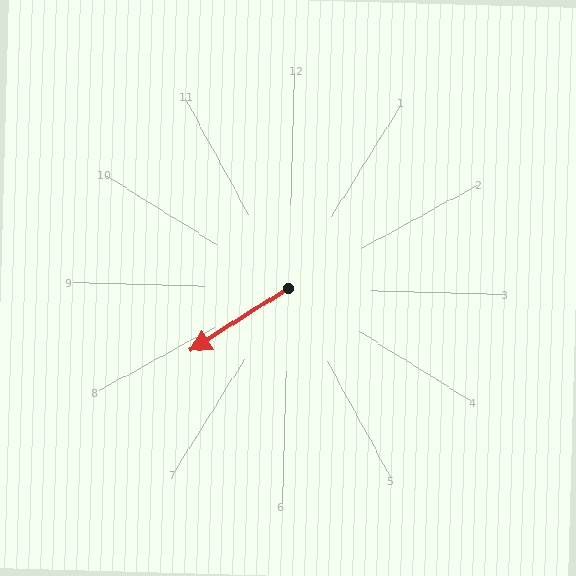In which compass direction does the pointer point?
Southwest.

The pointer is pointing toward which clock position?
Roughly 8 o'clock.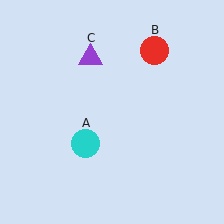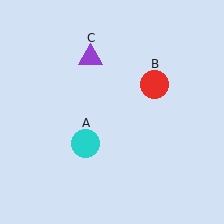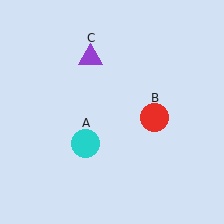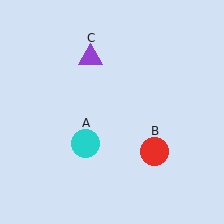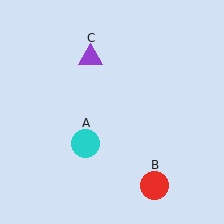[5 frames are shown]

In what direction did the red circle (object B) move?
The red circle (object B) moved down.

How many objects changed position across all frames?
1 object changed position: red circle (object B).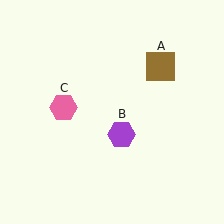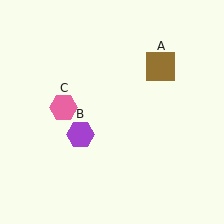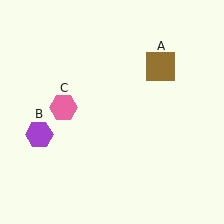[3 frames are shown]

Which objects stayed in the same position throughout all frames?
Brown square (object A) and pink hexagon (object C) remained stationary.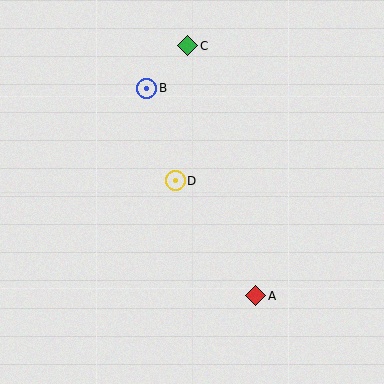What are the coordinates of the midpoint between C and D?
The midpoint between C and D is at (182, 113).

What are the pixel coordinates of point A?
Point A is at (256, 296).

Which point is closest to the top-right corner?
Point C is closest to the top-right corner.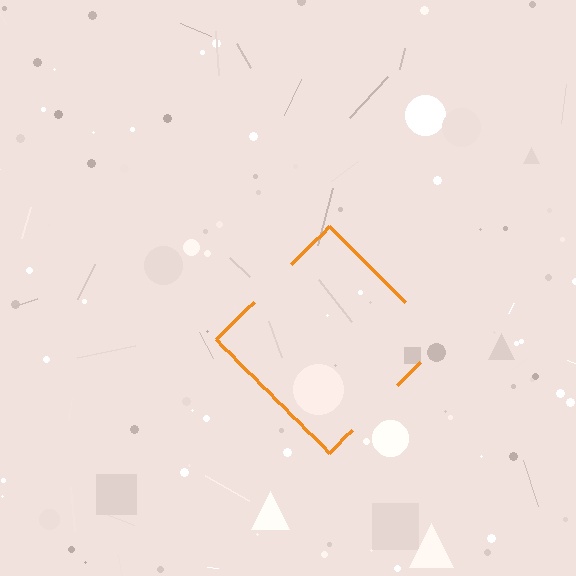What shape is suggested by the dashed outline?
The dashed outline suggests a diamond.